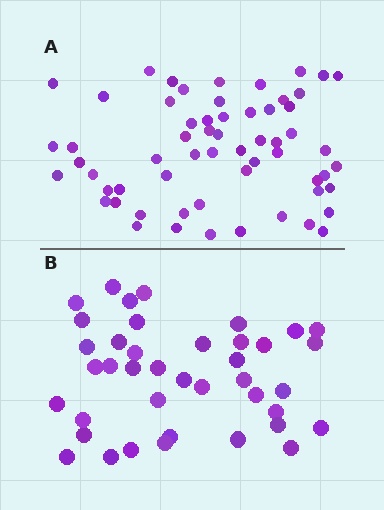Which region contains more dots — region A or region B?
Region A (the top region) has more dots.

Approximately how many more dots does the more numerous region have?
Region A has approximately 20 more dots than region B.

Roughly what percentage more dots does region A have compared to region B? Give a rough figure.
About 50% more.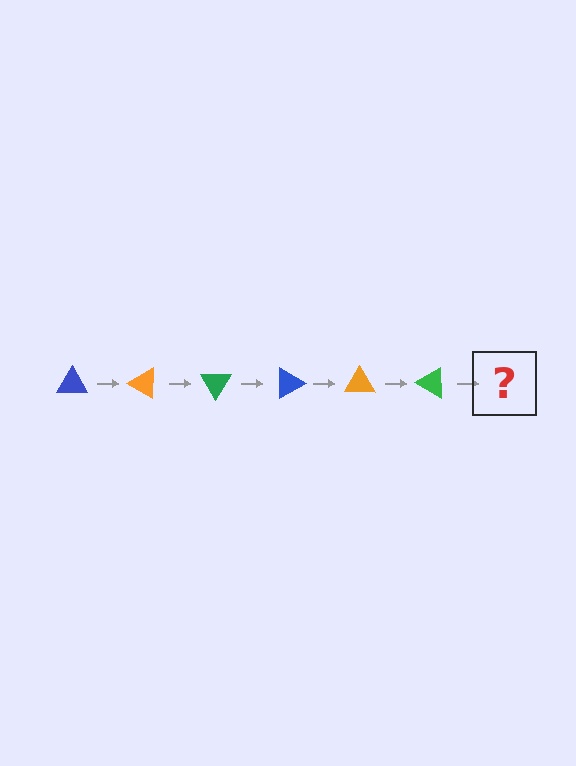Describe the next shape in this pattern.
It should be a blue triangle, rotated 180 degrees from the start.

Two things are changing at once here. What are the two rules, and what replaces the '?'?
The two rules are that it rotates 30 degrees each step and the color cycles through blue, orange, and green. The '?' should be a blue triangle, rotated 180 degrees from the start.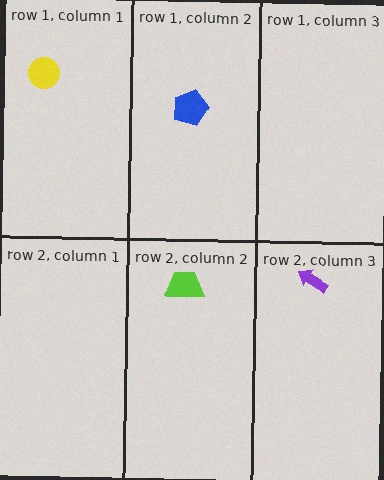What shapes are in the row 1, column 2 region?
The blue pentagon.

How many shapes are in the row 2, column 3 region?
1.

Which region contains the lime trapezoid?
The row 2, column 2 region.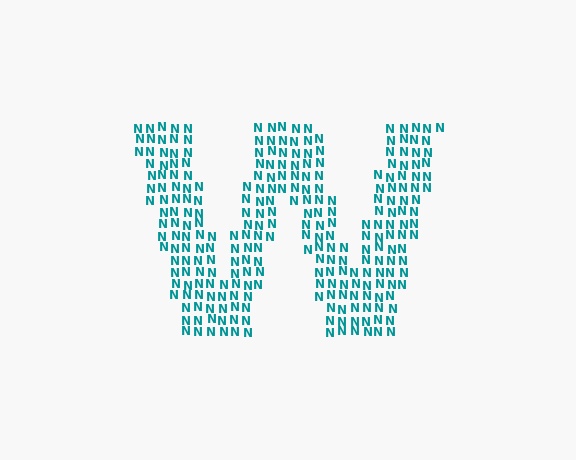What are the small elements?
The small elements are letter N's.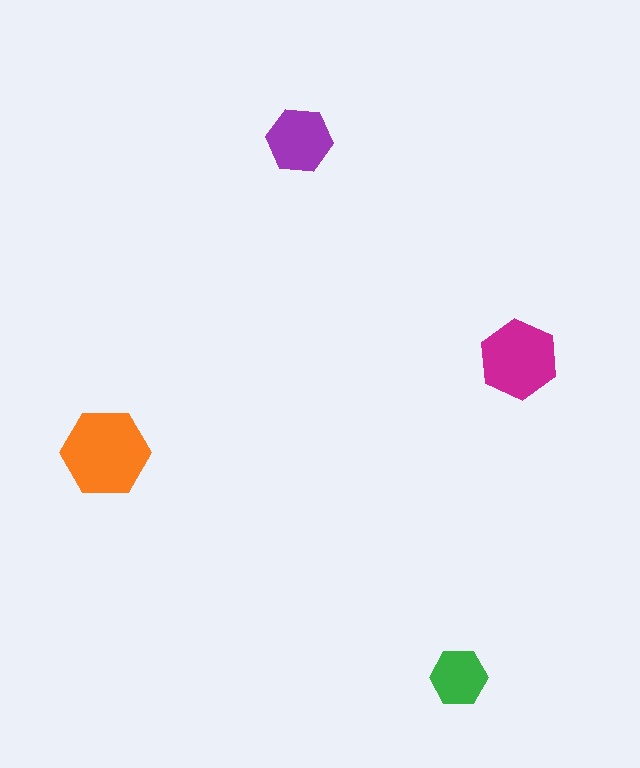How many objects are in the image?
There are 4 objects in the image.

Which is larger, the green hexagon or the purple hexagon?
The purple one.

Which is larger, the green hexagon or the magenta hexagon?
The magenta one.